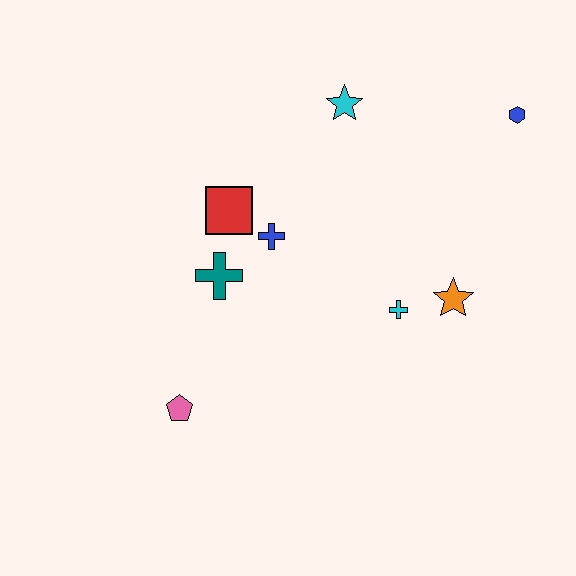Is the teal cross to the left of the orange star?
Yes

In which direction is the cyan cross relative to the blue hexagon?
The cyan cross is below the blue hexagon.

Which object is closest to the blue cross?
The red square is closest to the blue cross.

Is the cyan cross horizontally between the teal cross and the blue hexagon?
Yes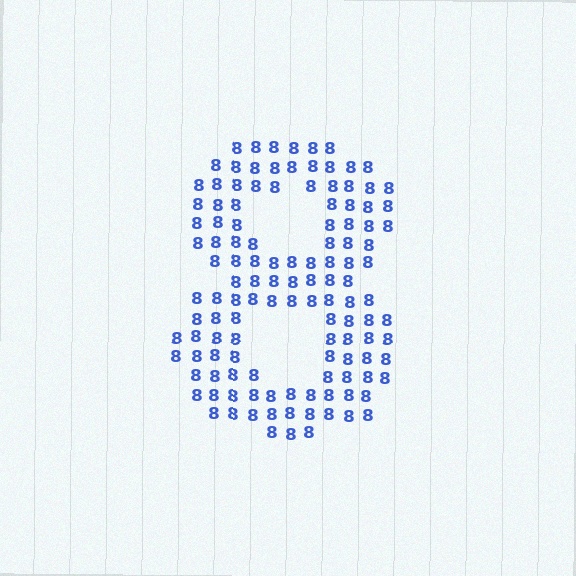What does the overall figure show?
The overall figure shows the digit 8.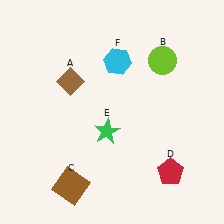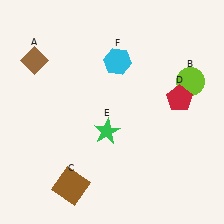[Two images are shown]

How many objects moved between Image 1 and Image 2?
3 objects moved between the two images.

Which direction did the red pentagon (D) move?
The red pentagon (D) moved up.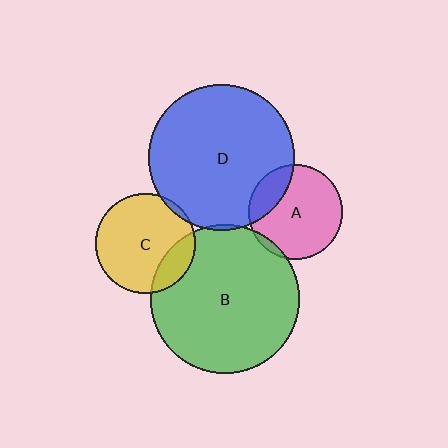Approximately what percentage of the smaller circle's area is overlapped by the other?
Approximately 20%.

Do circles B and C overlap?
Yes.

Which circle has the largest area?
Circle B (green).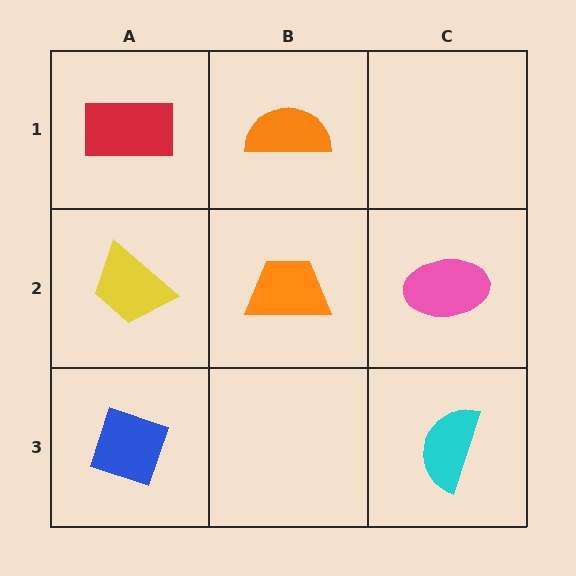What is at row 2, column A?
A yellow trapezoid.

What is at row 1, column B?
An orange semicircle.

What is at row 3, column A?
A blue diamond.